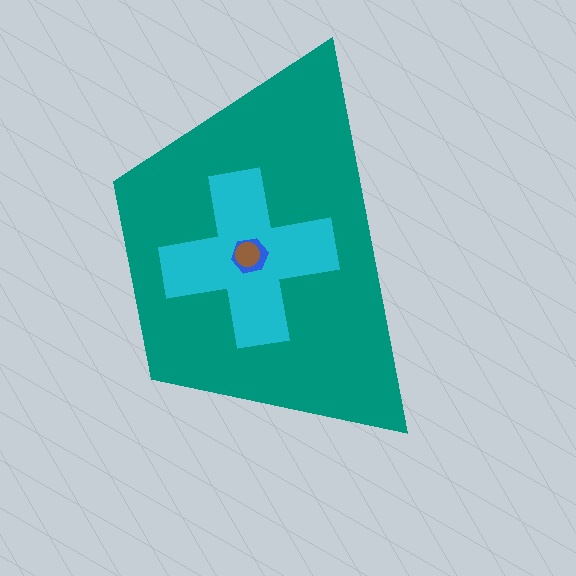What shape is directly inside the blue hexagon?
The brown circle.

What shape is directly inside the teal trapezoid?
The cyan cross.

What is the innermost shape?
The brown circle.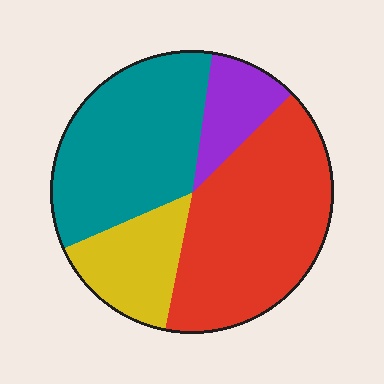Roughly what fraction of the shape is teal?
Teal takes up about one third (1/3) of the shape.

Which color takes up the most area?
Red, at roughly 40%.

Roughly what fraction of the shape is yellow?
Yellow takes up about one sixth (1/6) of the shape.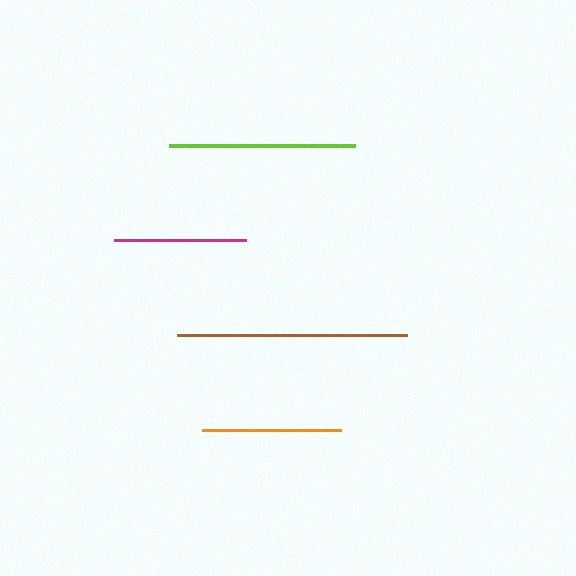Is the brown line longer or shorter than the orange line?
The brown line is longer than the orange line.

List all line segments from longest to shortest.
From longest to shortest: brown, lime, orange, magenta.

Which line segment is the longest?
The brown line is the longest at approximately 230 pixels.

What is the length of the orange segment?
The orange segment is approximately 139 pixels long.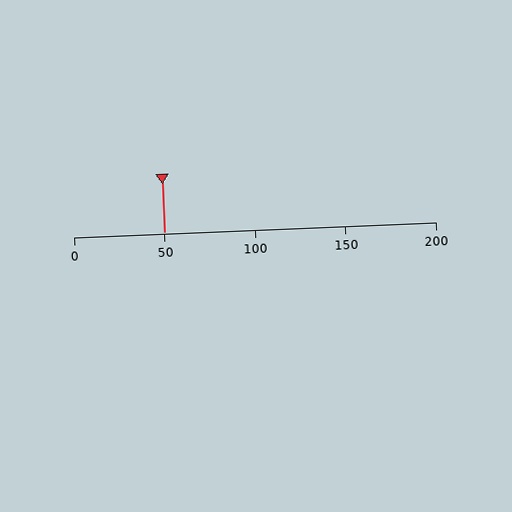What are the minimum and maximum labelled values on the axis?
The axis runs from 0 to 200.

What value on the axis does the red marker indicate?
The marker indicates approximately 50.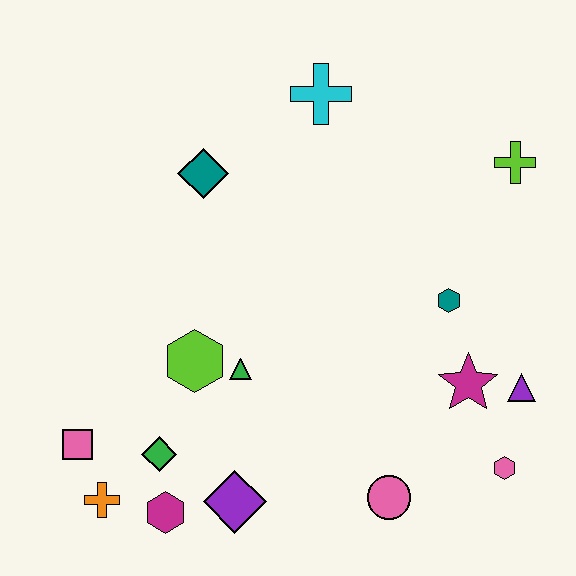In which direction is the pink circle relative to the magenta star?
The pink circle is below the magenta star.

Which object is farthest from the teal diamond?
The pink hexagon is farthest from the teal diamond.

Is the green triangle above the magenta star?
Yes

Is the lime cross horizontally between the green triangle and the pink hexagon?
No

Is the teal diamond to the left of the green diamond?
No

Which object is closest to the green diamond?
The magenta hexagon is closest to the green diamond.